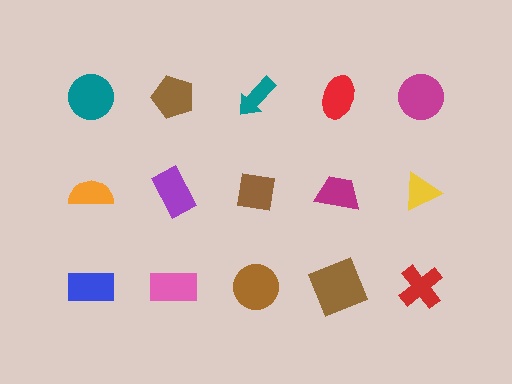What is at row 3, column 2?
A pink rectangle.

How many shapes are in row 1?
5 shapes.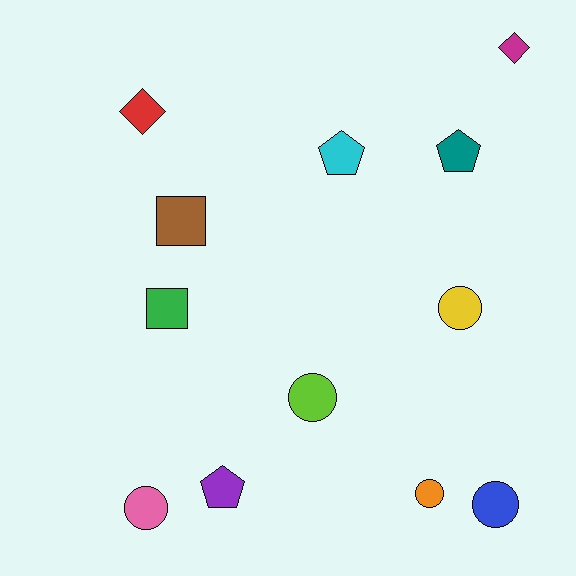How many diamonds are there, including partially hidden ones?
There are 2 diamonds.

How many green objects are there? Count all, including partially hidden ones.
There is 1 green object.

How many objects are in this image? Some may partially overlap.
There are 12 objects.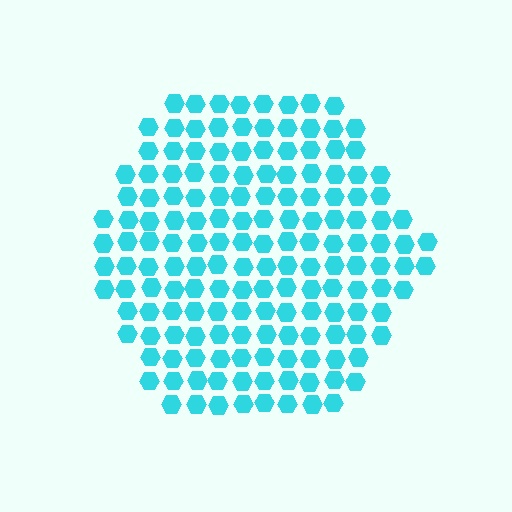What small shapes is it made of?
It is made of small hexagons.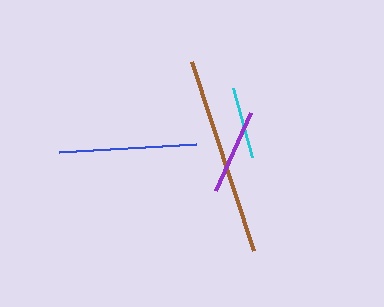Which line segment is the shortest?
The cyan line is the shortest at approximately 72 pixels.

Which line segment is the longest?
The brown line is the longest at approximately 199 pixels.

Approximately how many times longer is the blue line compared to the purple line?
The blue line is approximately 1.6 times the length of the purple line.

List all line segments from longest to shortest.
From longest to shortest: brown, blue, purple, cyan.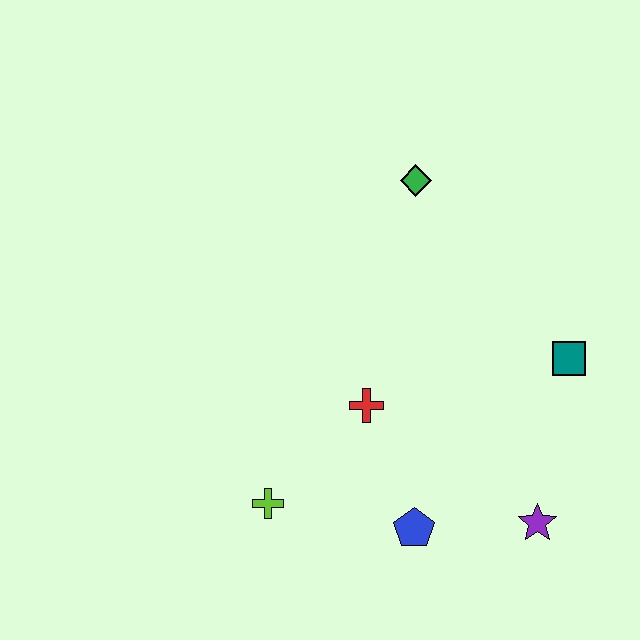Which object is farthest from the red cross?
The green diamond is farthest from the red cross.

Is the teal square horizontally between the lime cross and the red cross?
No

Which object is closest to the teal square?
The purple star is closest to the teal square.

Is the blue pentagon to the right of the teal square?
No